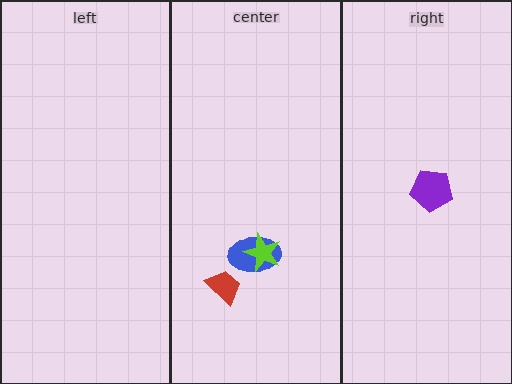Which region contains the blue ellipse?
The center region.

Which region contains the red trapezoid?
The center region.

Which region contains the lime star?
The center region.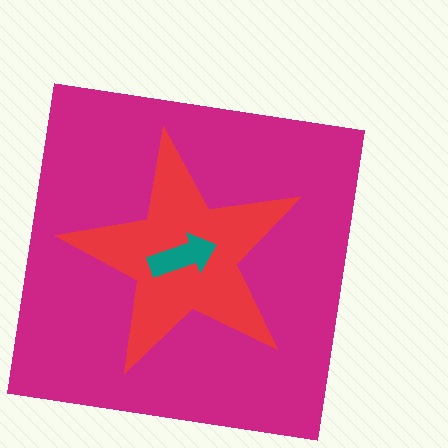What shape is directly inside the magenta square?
The red star.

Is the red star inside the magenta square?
Yes.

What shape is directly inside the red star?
The teal arrow.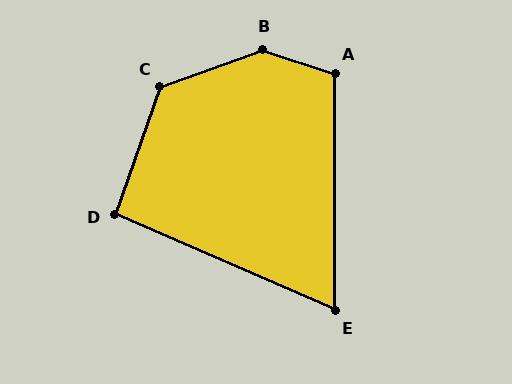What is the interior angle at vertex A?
Approximately 108 degrees (obtuse).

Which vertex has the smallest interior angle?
E, at approximately 67 degrees.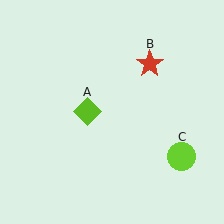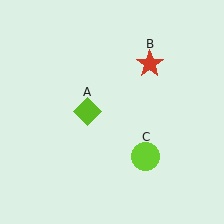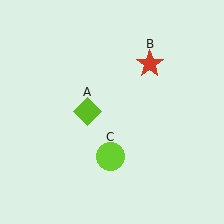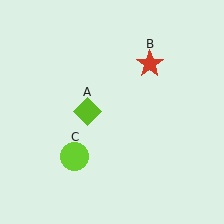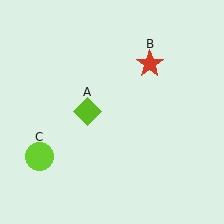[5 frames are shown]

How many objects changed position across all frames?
1 object changed position: lime circle (object C).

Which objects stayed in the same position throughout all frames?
Lime diamond (object A) and red star (object B) remained stationary.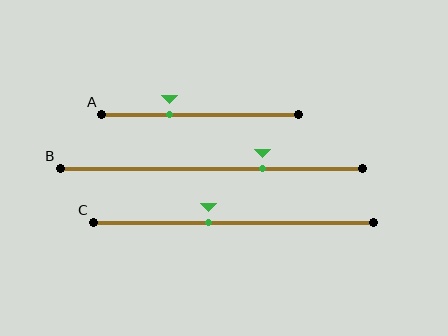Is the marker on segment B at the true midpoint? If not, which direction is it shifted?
No, the marker on segment B is shifted to the right by about 17% of the segment length.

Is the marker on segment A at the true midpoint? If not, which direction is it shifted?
No, the marker on segment A is shifted to the left by about 16% of the segment length.